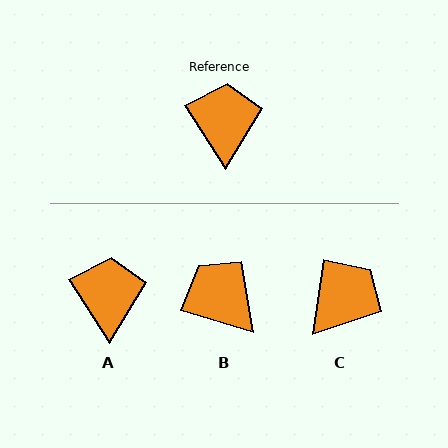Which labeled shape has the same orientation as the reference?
A.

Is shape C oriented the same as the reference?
No, it is off by about 41 degrees.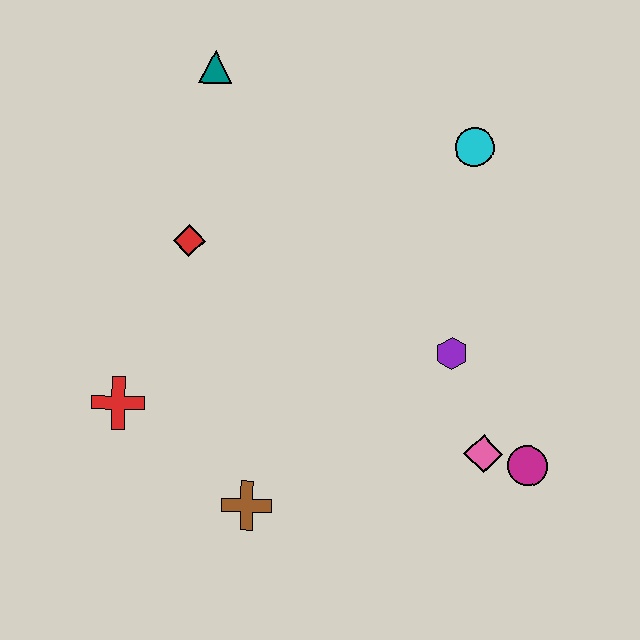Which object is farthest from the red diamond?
The magenta circle is farthest from the red diamond.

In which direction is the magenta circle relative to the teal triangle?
The magenta circle is below the teal triangle.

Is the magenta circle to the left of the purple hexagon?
No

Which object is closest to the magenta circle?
The pink diamond is closest to the magenta circle.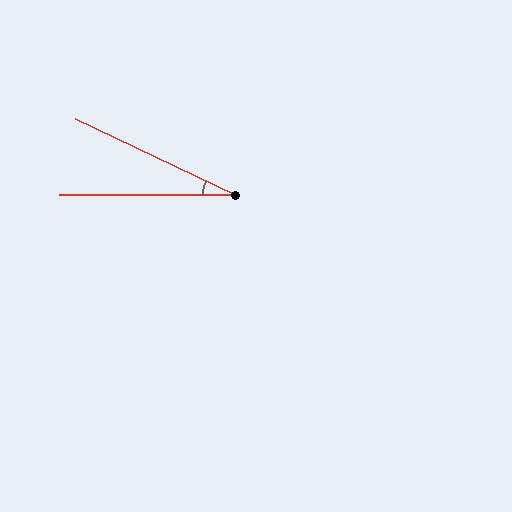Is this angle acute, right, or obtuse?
It is acute.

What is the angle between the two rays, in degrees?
Approximately 26 degrees.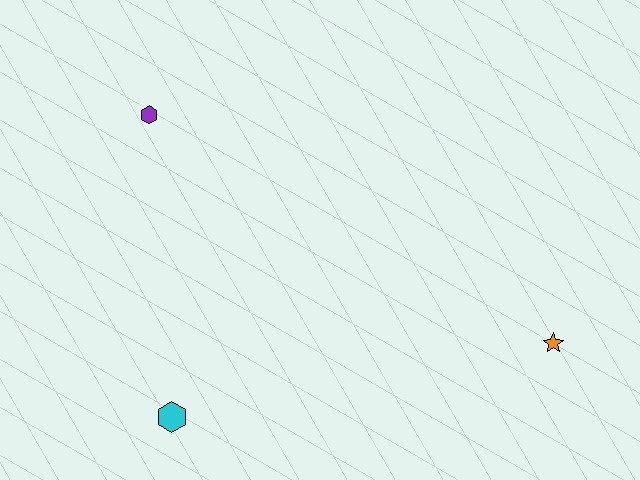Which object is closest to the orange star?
The cyan hexagon is closest to the orange star.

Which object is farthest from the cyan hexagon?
The orange star is farthest from the cyan hexagon.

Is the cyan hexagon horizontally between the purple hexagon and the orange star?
Yes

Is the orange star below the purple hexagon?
Yes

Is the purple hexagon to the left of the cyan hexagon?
Yes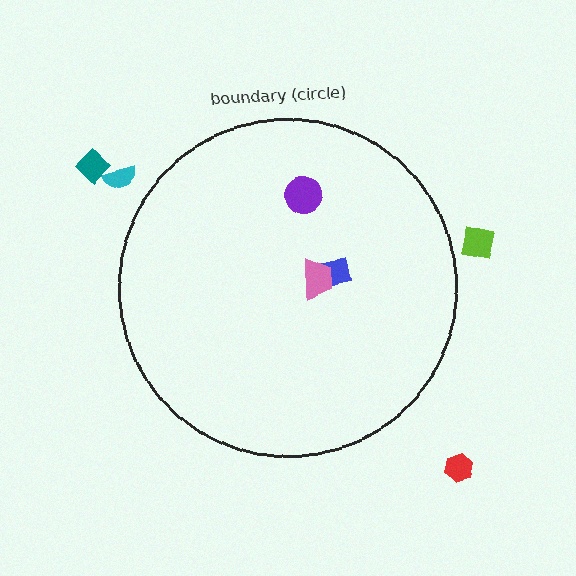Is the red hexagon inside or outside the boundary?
Outside.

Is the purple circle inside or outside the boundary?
Inside.